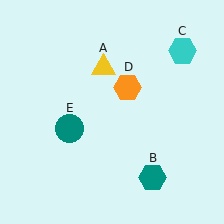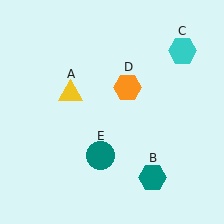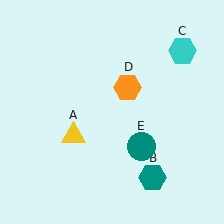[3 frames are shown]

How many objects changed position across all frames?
2 objects changed position: yellow triangle (object A), teal circle (object E).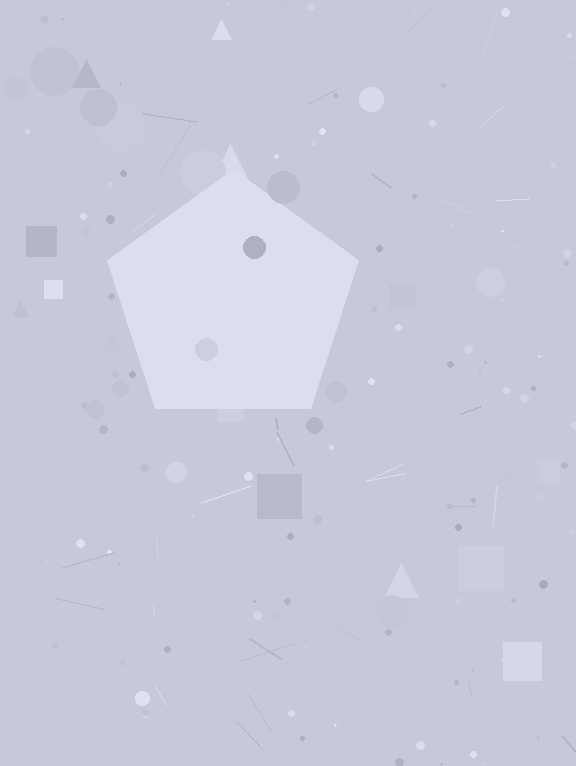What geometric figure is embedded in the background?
A pentagon is embedded in the background.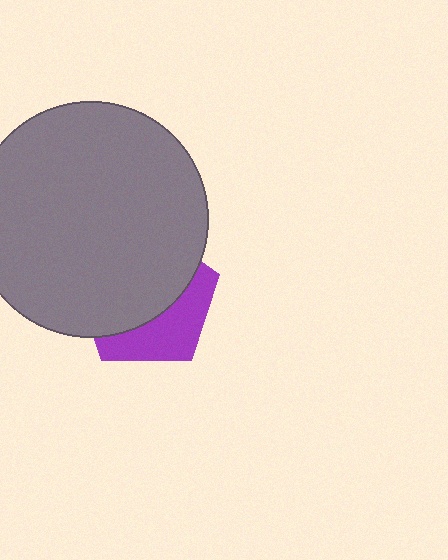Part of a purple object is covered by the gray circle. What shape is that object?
It is a pentagon.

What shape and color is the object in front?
The object in front is a gray circle.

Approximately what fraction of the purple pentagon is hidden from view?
Roughly 63% of the purple pentagon is hidden behind the gray circle.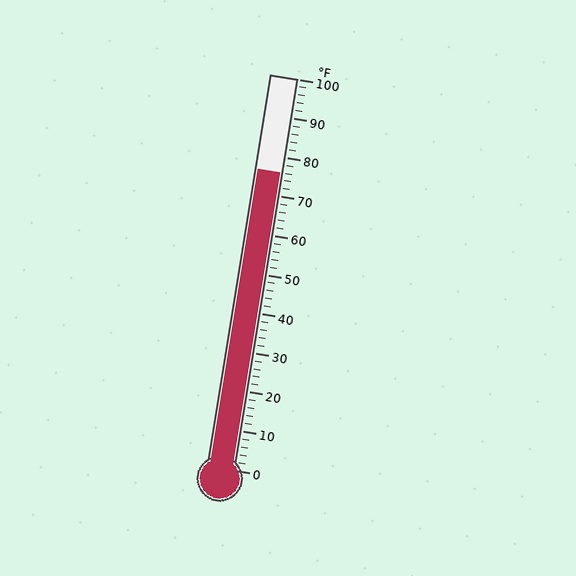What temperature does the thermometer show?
The thermometer shows approximately 76°F.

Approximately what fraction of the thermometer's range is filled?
The thermometer is filled to approximately 75% of its range.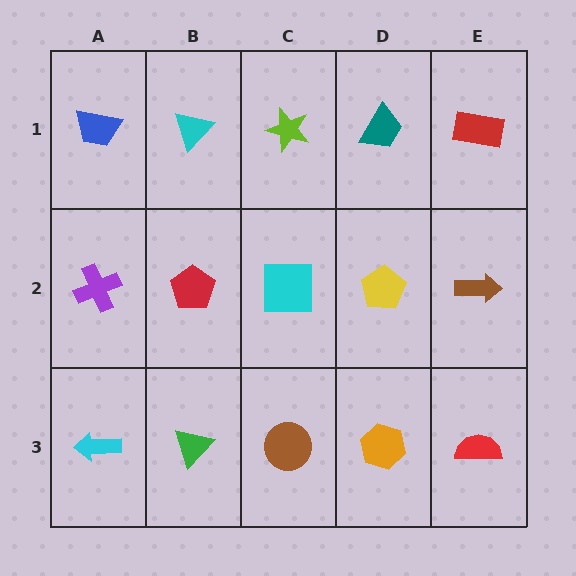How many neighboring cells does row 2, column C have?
4.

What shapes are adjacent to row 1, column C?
A cyan square (row 2, column C), a cyan triangle (row 1, column B), a teal trapezoid (row 1, column D).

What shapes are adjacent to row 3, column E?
A brown arrow (row 2, column E), an orange hexagon (row 3, column D).